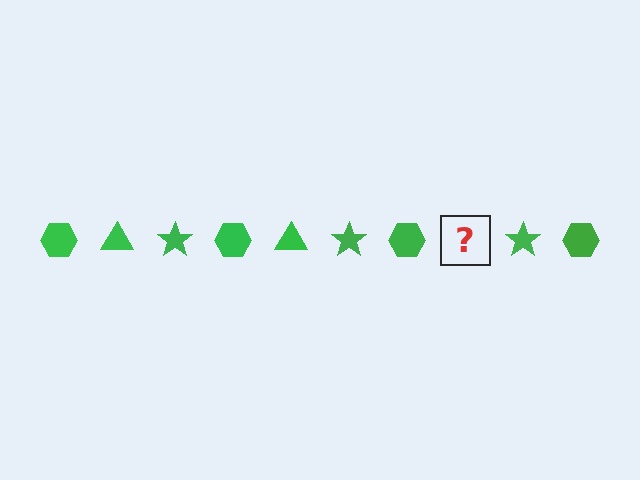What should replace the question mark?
The question mark should be replaced with a green triangle.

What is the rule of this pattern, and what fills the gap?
The rule is that the pattern cycles through hexagon, triangle, star shapes in green. The gap should be filled with a green triangle.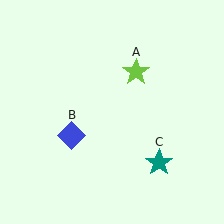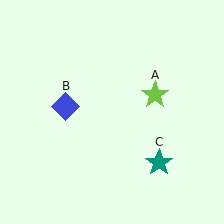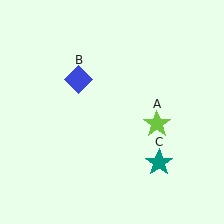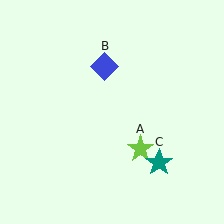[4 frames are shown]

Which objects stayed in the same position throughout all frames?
Teal star (object C) remained stationary.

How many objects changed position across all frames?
2 objects changed position: lime star (object A), blue diamond (object B).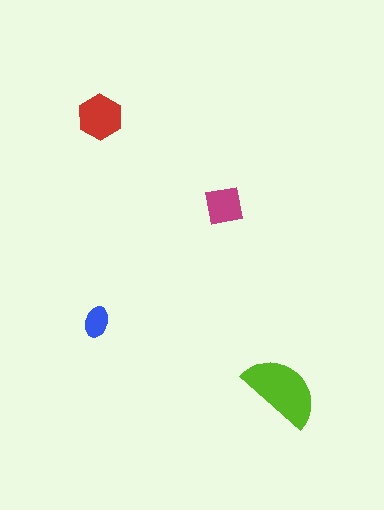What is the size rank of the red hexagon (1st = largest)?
2nd.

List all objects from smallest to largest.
The blue ellipse, the magenta square, the red hexagon, the lime semicircle.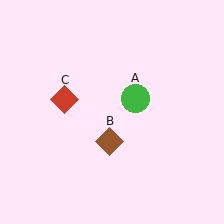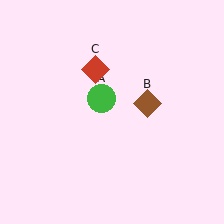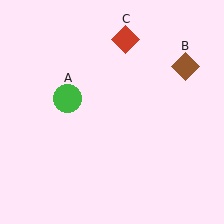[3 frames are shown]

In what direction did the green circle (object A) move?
The green circle (object A) moved left.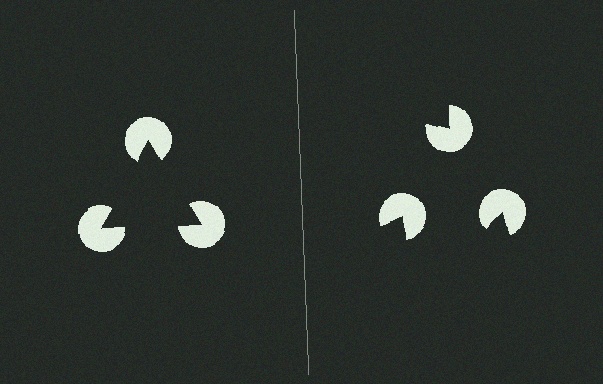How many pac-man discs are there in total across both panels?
6 — 3 on each side.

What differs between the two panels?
The pac-man discs are positioned identically on both sides; only the wedge orientations differ. On the left they align to a triangle; on the right they are misaligned.